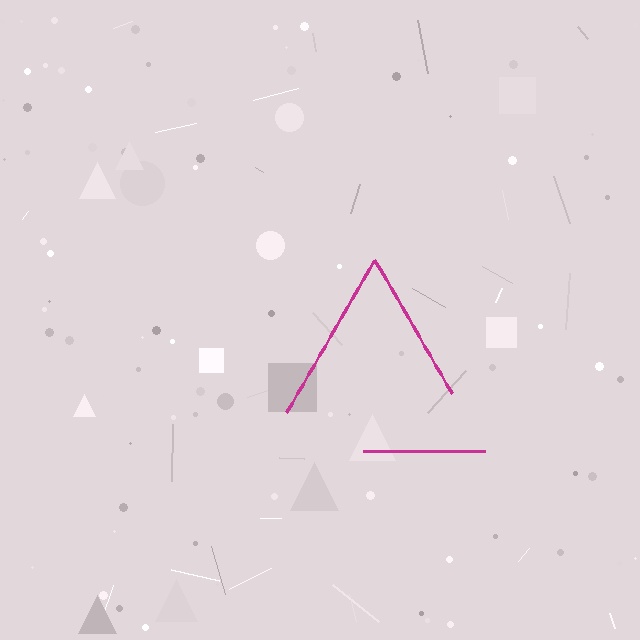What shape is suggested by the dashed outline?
The dashed outline suggests a triangle.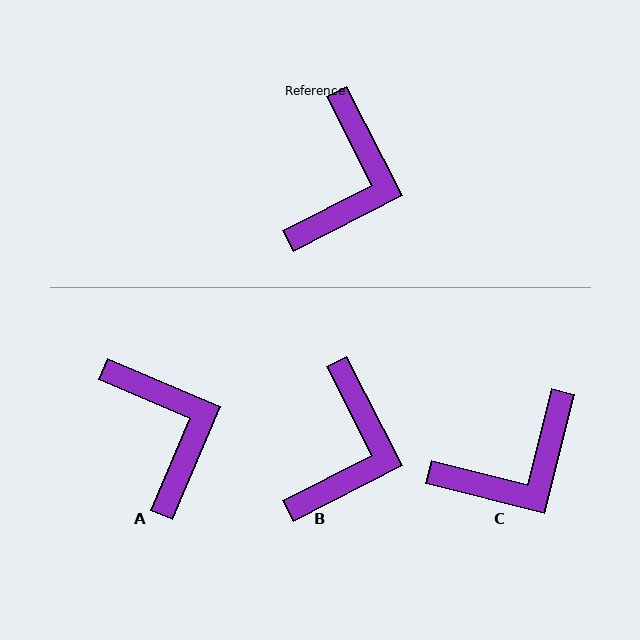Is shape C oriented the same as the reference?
No, it is off by about 41 degrees.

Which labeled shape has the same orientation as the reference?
B.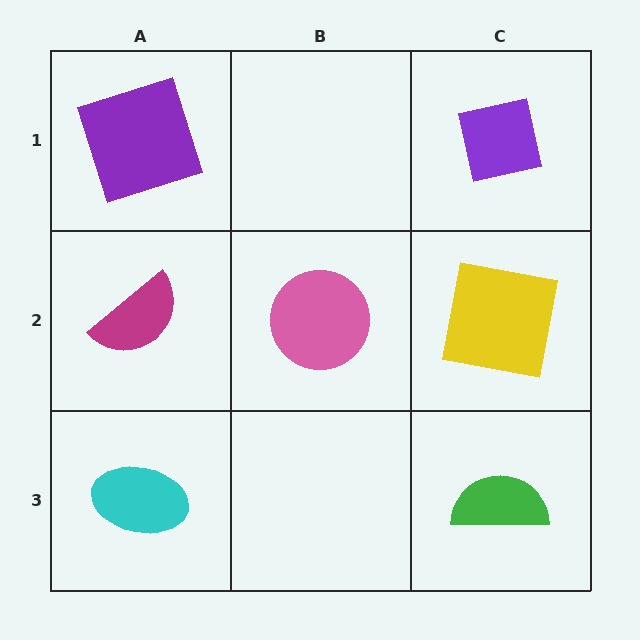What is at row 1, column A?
A purple square.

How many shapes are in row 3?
2 shapes.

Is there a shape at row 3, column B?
No, that cell is empty.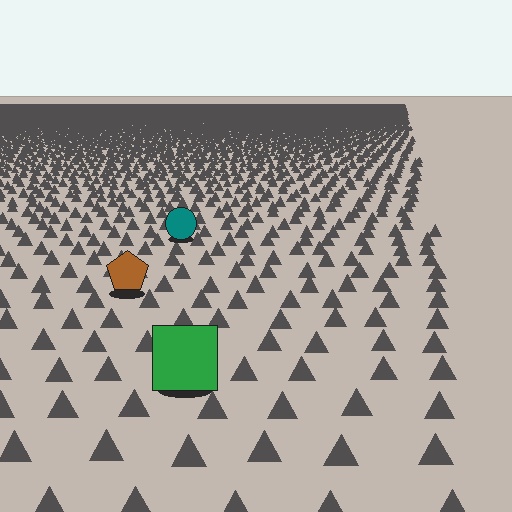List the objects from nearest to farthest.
From nearest to farthest: the green square, the brown pentagon, the teal circle.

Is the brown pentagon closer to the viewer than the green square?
No. The green square is closer — you can tell from the texture gradient: the ground texture is coarser near it.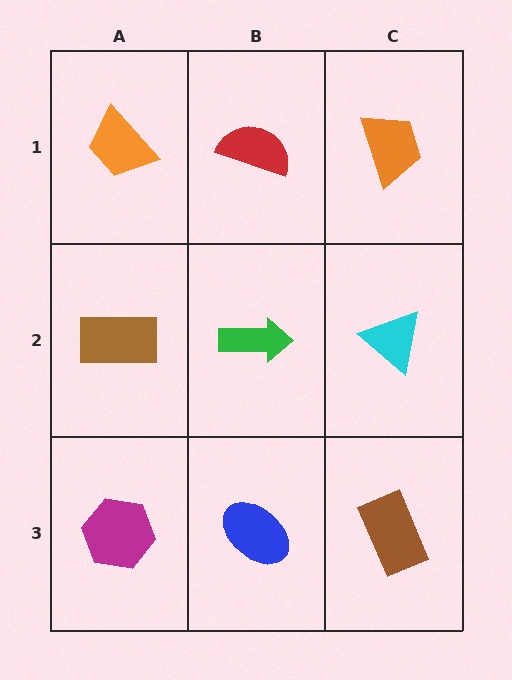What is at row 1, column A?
An orange trapezoid.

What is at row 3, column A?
A magenta hexagon.